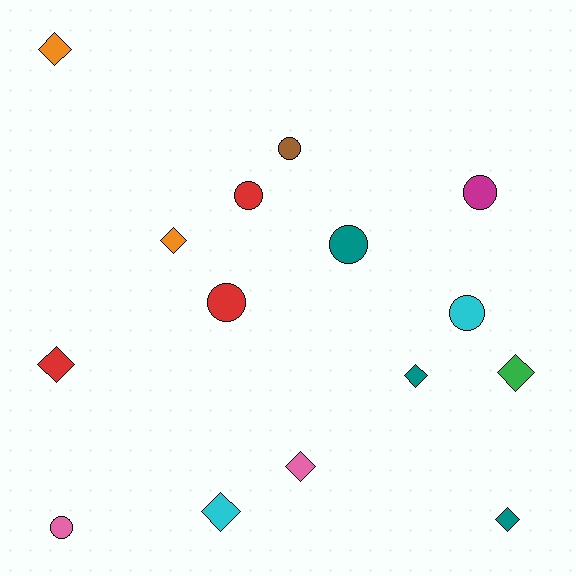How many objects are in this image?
There are 15 objects.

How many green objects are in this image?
There is 1 green object.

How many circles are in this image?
There are 7 circles.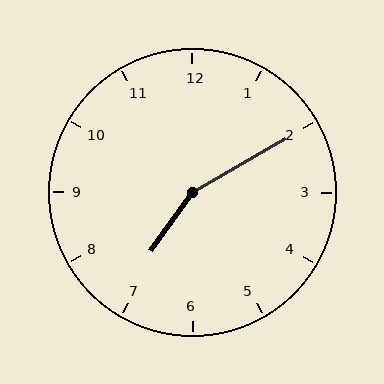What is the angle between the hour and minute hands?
Approximately 155 degrees.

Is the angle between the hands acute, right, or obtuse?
It is obtuse.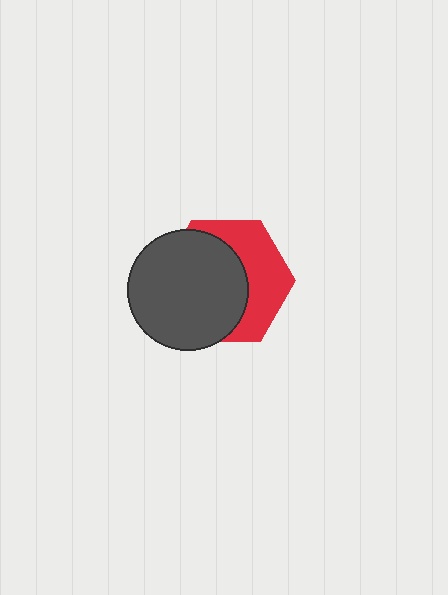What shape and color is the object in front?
The object in front is a dark gray circle.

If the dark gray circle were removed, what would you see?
You would see the complete red hexagon.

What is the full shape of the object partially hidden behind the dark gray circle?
The partially hidden object is a red hexagon.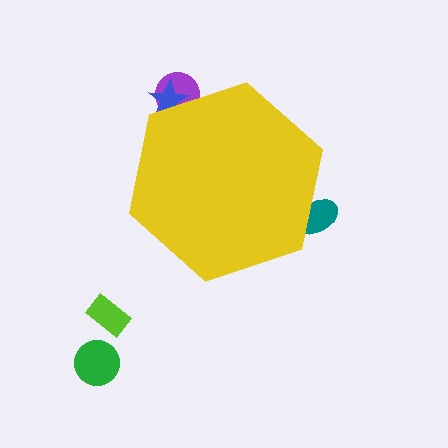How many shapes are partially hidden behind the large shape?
3 shapes are partially hidden.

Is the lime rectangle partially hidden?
No, the lime rectangle is fully visible.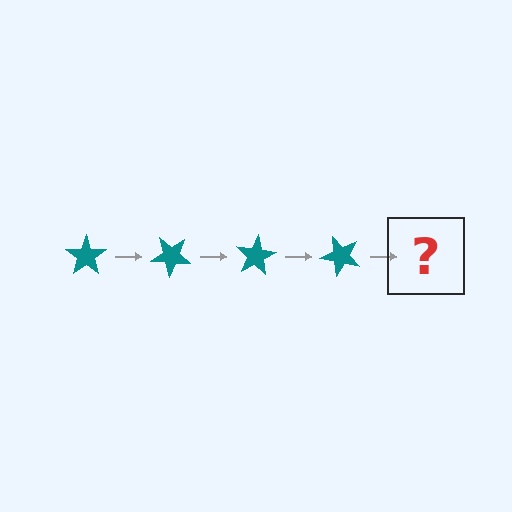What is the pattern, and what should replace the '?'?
The pattern is that the star rotates 40 degrees each step. The '?' should be a teal star rotated 160 degrees.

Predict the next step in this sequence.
The next step is a teal star rotated 160 degrees.